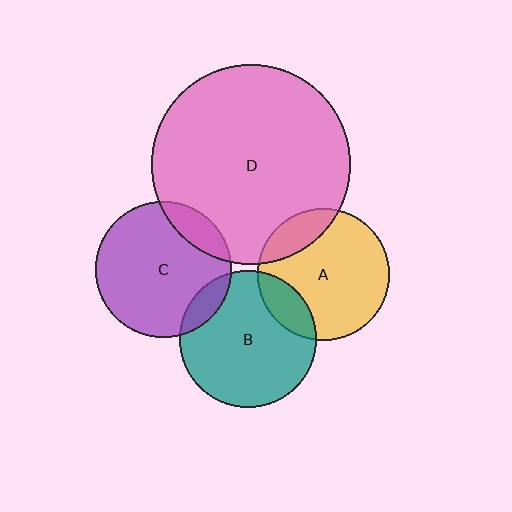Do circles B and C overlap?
Yes.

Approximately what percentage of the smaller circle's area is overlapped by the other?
Approximately 10%.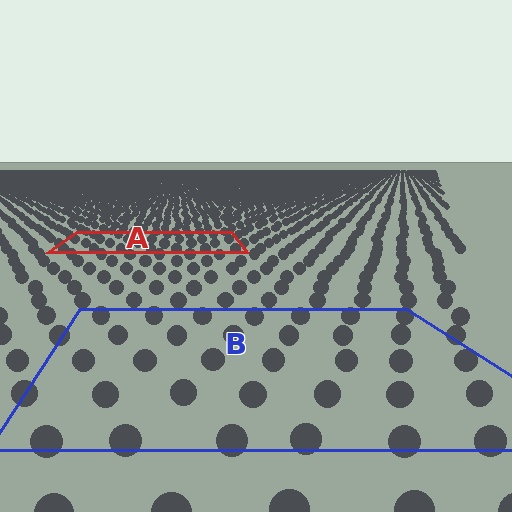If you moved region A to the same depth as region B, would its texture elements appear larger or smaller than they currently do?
They would appear larger. At a closer depth, the same texture elements are projected at a bigger on-screen size.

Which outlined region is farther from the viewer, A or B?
Region A is farther from the viewer — the texture elements inside it appear smaller and more densely packed.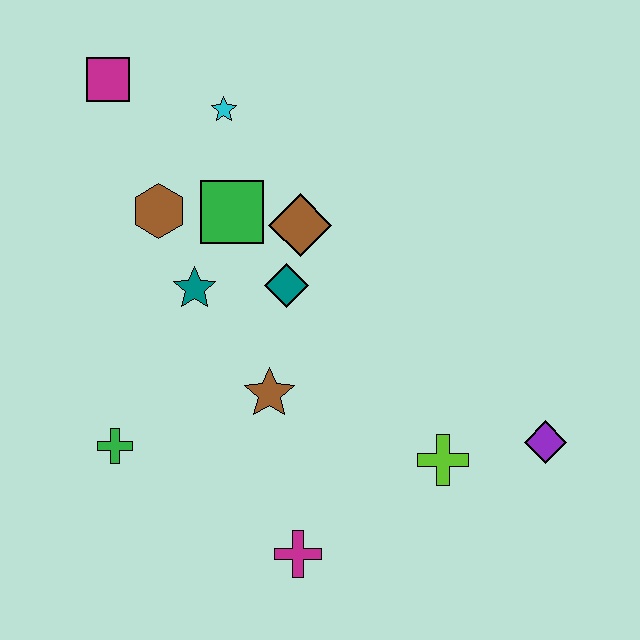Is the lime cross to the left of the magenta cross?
No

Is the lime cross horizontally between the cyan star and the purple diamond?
Yes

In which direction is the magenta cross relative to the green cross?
The magenta cross is to the right of the green cross.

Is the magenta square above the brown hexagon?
Yes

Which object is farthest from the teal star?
The purple diamond is farthest from the teal star.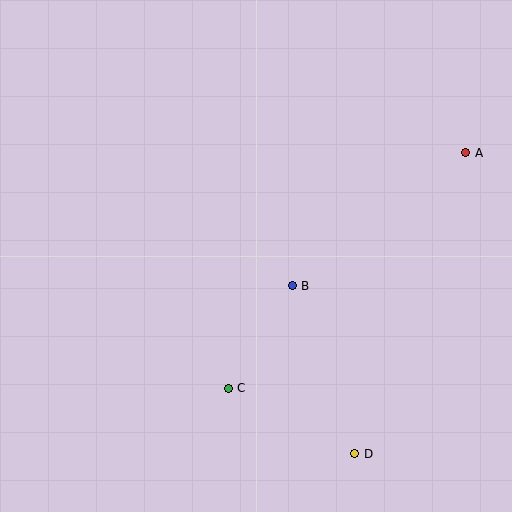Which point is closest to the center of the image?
Point B at (292, 286) is closest to the center.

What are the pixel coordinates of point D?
Point D is at (355, 454).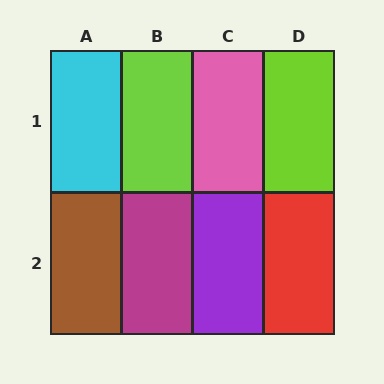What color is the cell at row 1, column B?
Lime.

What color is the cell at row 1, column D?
Lime.